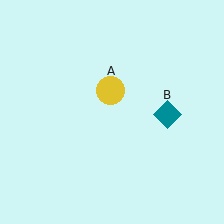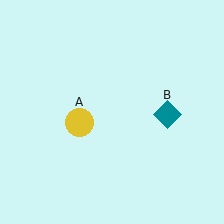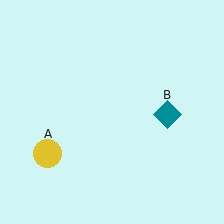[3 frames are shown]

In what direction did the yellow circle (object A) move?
The yellow circle (object A) moved down and to the left.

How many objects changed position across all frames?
1 object changed position: yellow circle (object A).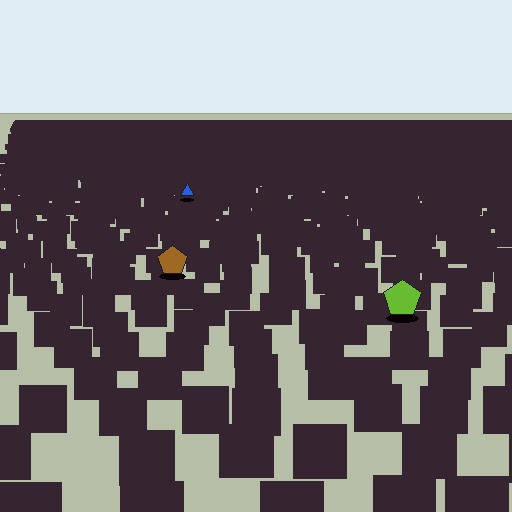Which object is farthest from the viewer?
The blue triangle is farthest from the viewer. It appears smaller and the ground texture around it is denser.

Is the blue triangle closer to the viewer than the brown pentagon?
No. The brown pentagon is closer — you can tell from the texture gradient: the ground texture is coarser near it.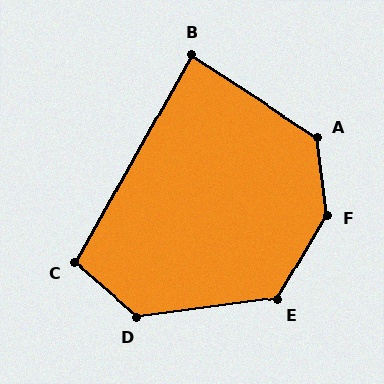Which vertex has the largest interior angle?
F, at approximately 143 degrees.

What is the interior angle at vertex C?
Approximately 102 degrees (obtuse).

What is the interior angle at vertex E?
Approximately 128 degrees (obtuse).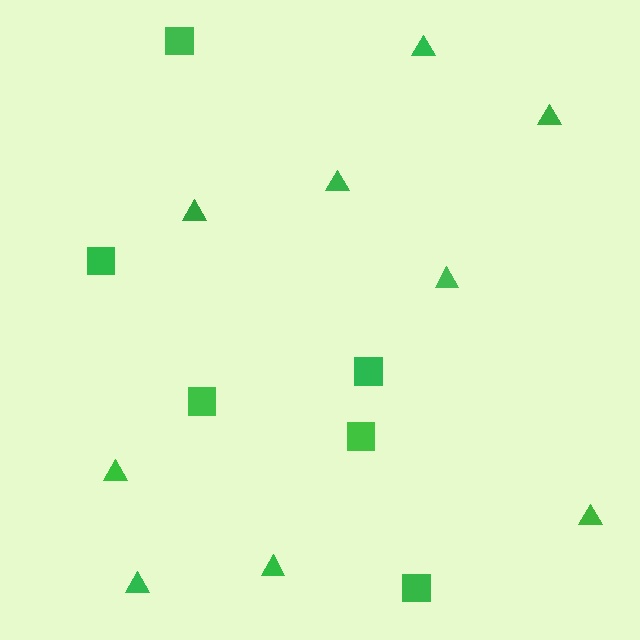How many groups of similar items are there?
There are 2 groups: one group of squares (6) and one group of triangles (9).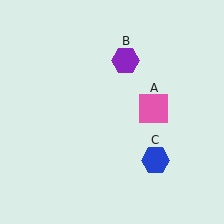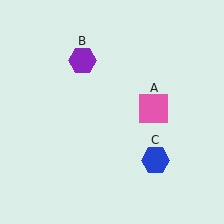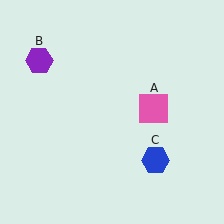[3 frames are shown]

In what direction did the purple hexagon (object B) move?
The purple hexagon (object B) moved left.